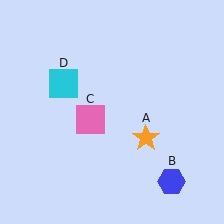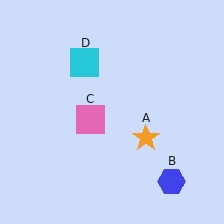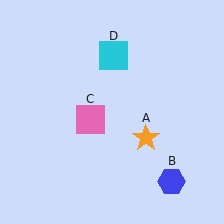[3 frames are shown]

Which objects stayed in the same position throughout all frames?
Orange star (object A) and blue hexagon (object B) and pink square (object C) remained stationary.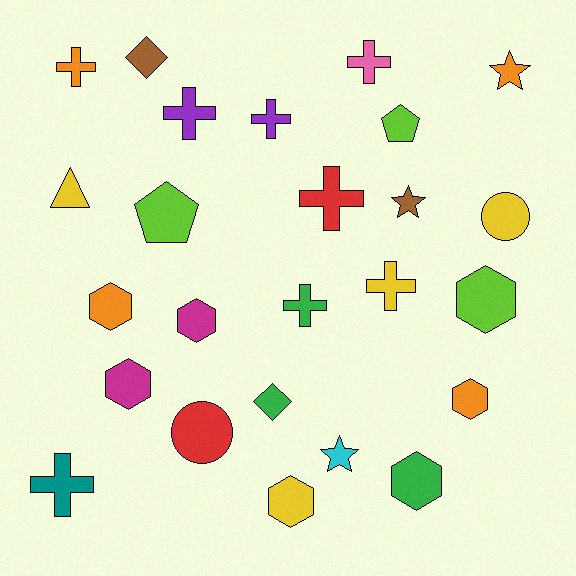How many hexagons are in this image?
There are 7 hexagons.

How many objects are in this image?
There are 25 objects.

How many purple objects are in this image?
There are 2 purple objects.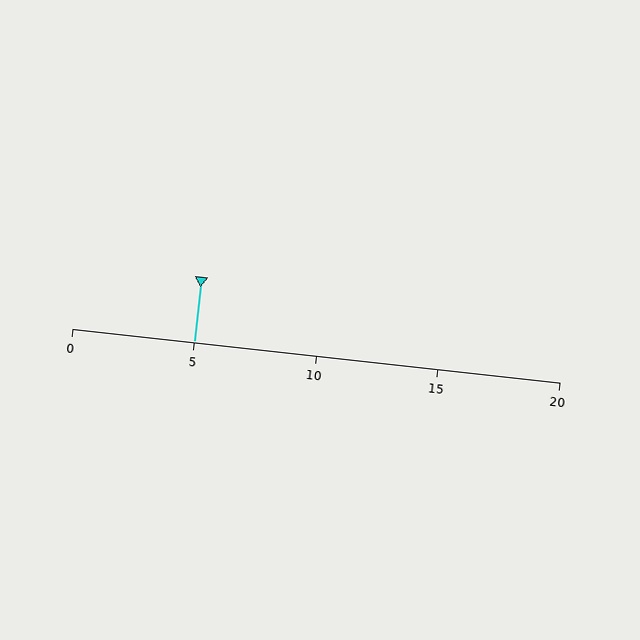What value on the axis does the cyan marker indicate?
The marker indicates approximately 5.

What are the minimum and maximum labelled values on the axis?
The axis runs from 0 to 20.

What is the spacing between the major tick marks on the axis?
The major ticks are spaced 5 apart.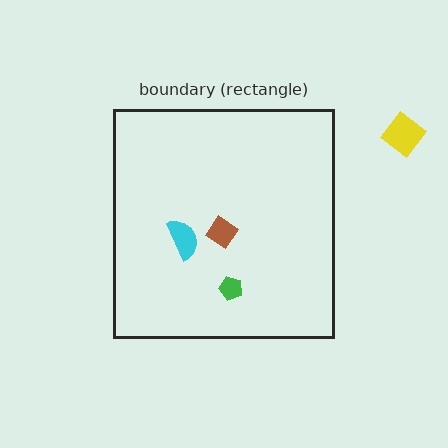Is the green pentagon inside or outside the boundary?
Inside.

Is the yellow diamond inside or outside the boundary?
Outside.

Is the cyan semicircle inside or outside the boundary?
Inside.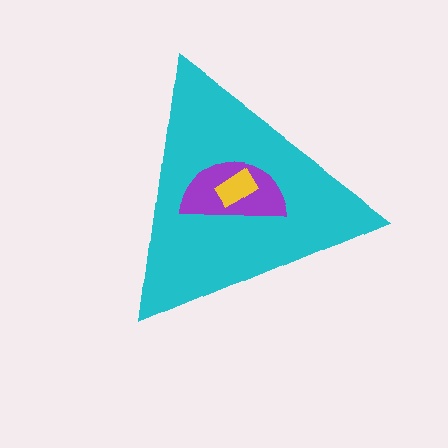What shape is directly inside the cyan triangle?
The purple semicircle.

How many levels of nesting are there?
3.